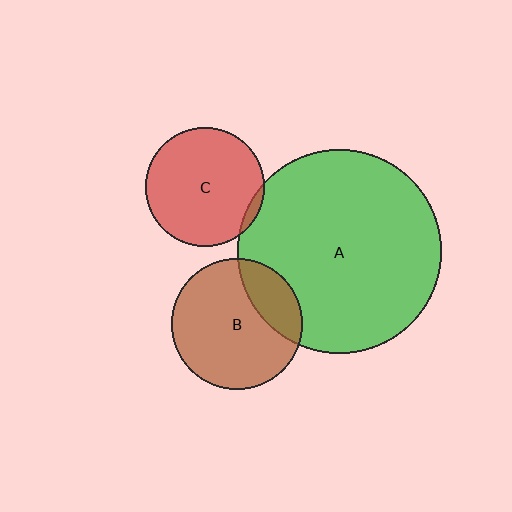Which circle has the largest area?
Circle A (green).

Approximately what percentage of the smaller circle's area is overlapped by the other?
Approximately 25%.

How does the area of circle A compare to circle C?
Approximately 2.9 times.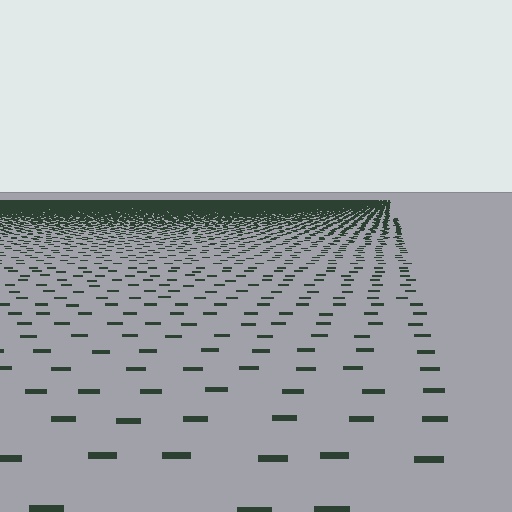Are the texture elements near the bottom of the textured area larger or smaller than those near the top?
Larger. Near the bottom, elements are closer to the viewer and appear at a bigger on-screen size.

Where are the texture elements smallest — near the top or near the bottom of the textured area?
Near the top.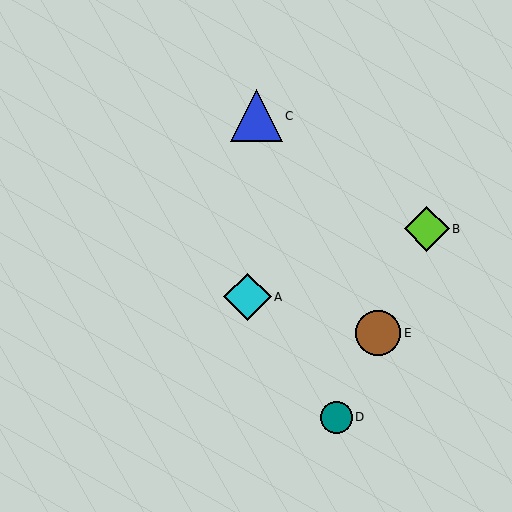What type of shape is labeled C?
Shape C is a blue triangle.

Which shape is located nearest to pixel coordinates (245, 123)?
The blue triangle (labeled C) at (256, 116) is nearest to that location.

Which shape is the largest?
The blue triangle (labeled C) is the largest.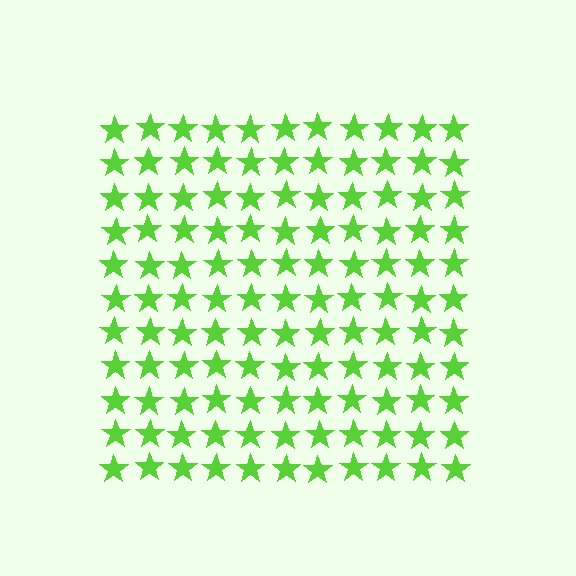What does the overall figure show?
The overall figure shows a square.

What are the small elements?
The small elements are stars.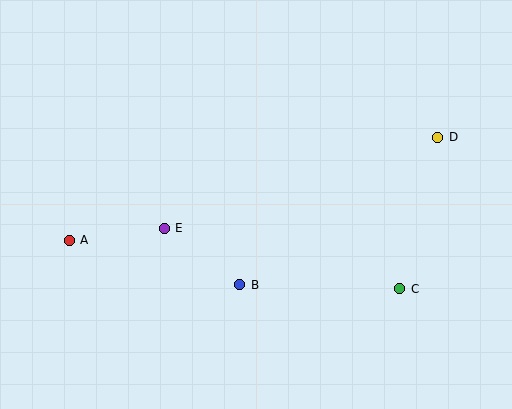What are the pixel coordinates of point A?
Point A is at (69, 240).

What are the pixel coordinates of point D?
Point D is at (438, 137).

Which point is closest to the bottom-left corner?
Point A is closest to the bottom-left corner.